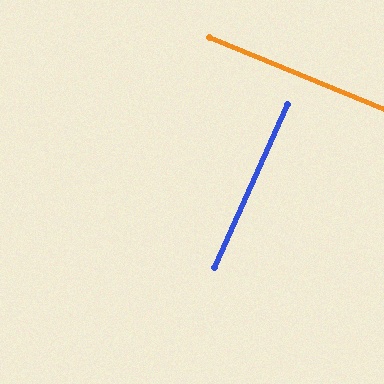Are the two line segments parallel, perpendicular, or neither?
Perpendicular — they meet at approximately 89°.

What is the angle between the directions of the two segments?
Approximately 89 degrees.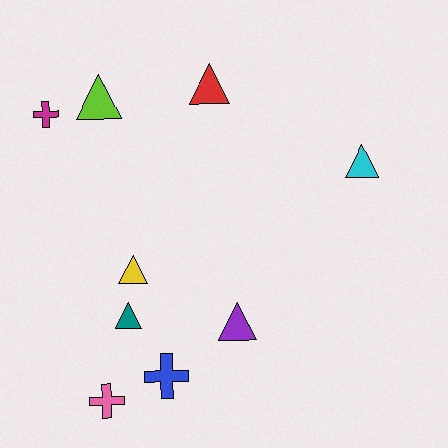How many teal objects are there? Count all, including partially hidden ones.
There is 1 teal object.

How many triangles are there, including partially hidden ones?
There are 6 triangles.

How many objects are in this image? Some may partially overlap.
There are 9 objects.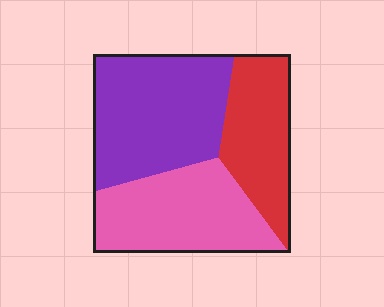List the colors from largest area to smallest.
From largest to smallest: purple, pink, red.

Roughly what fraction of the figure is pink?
Pink covers about 35% of the figure.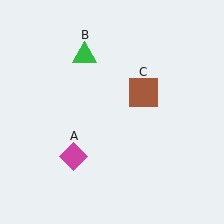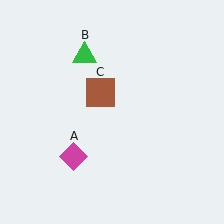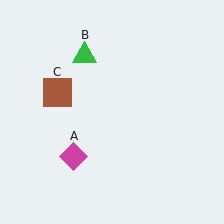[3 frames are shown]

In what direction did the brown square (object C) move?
The brown square (object C) moved left.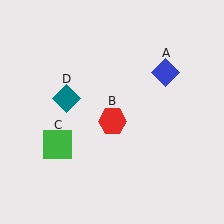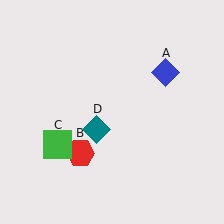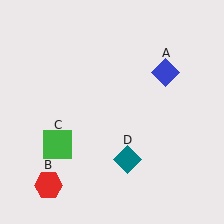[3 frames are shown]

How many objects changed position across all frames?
2 objects changed position: red hexagon (object B), teal diamond (object D).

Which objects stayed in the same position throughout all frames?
Blue diamond (object A) and green square (object C) remained stationary.